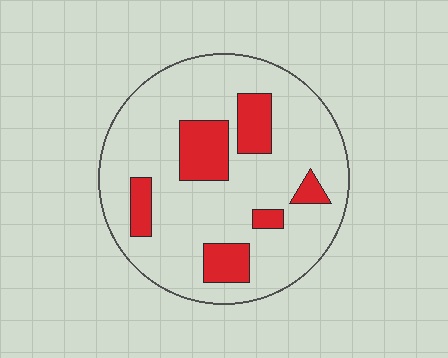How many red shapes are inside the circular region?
6.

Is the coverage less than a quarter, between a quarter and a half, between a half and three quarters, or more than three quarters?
Less than a quarter.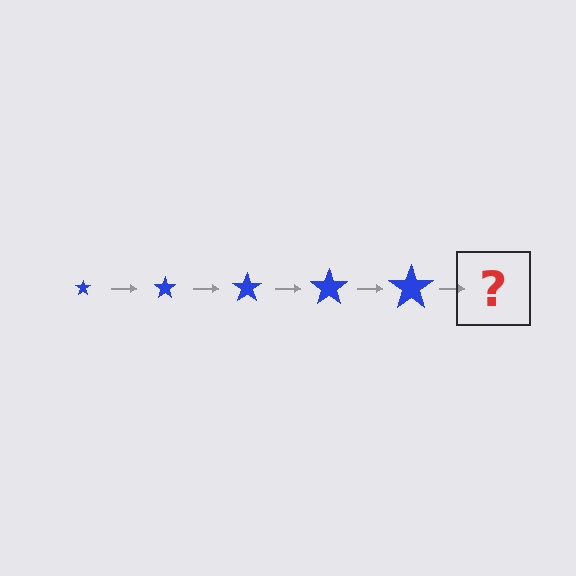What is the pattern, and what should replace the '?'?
The pattern is that the star gets progressively larger each step. The '?' should be a blue star, larger than the previous one.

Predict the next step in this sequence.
The next step is a blue star, larger than the previous one.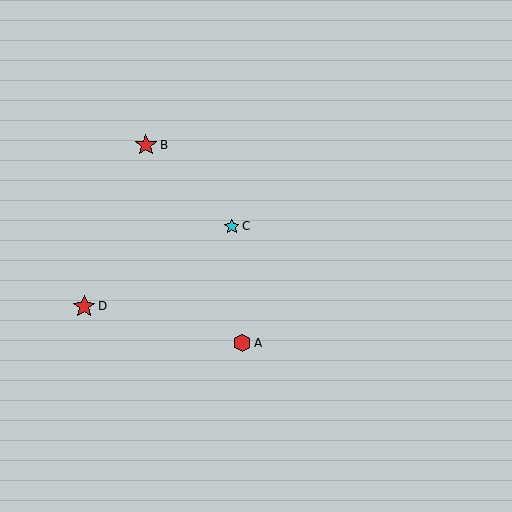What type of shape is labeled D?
Shape D is a red star.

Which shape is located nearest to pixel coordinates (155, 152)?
The red star (labeled B) at (146, 145) is nearest to that location.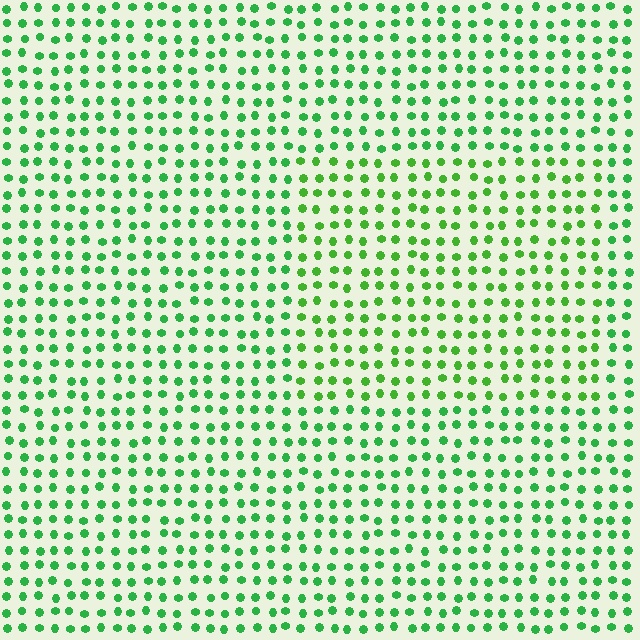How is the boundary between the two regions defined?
The boundary is defined purely by a slight shift in hue (about 21 degrees). Spacing, size, and orientation are identical on both sides.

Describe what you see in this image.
The image is filled with small green elements in a uniform arrangement. A rectangle-shaped region is visible where the elements are tinted to a slightly different hue, forming a subtle color boundary.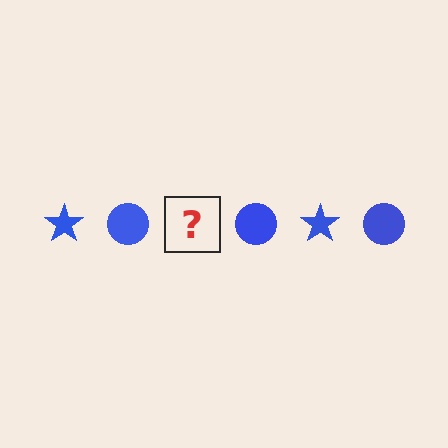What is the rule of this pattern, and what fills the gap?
The rule is that the pattern cycles through star, circle shapes in blue. The gap should be filled with a blue star.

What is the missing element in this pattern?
The missing element is a blue star.